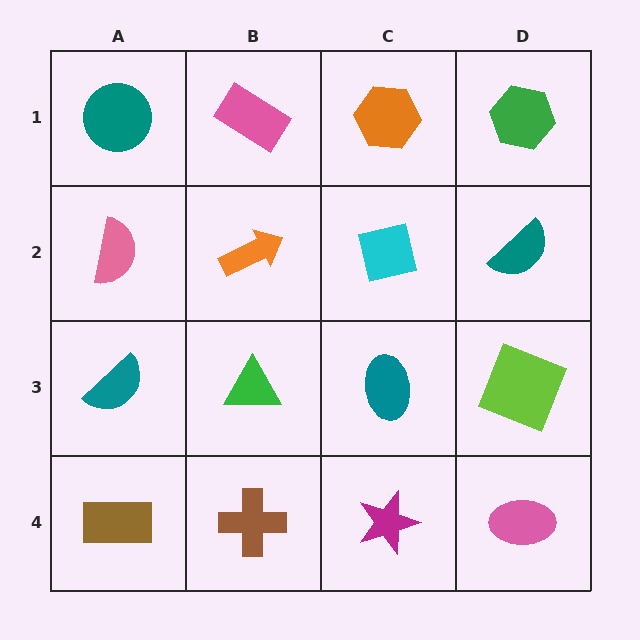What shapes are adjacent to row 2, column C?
An orange hexagon (row 1, column C), a teal ellipse (row 3, column C), an orange arrow (row 2, column B), a teal semicircle (row 2, column D).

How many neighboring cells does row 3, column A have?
3.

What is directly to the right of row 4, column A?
A brown cross.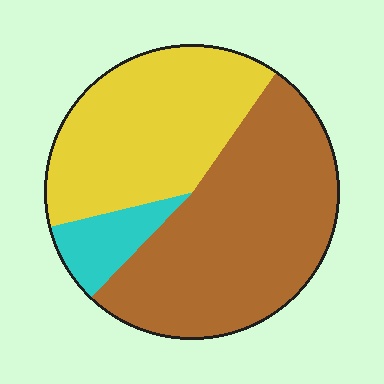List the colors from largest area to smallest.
From largest to smallest: brown, yellow, cyan.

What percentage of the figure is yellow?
Yellow covers 39% of the figure.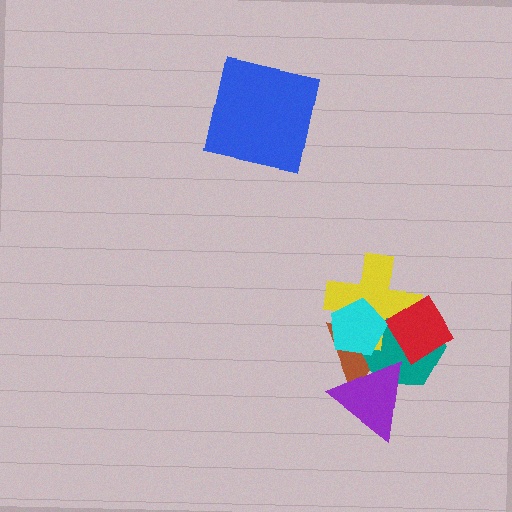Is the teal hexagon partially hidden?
Yes, it is partially covered by another shape.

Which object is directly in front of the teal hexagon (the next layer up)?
The yellow cross is directly in front of the teal hexagon.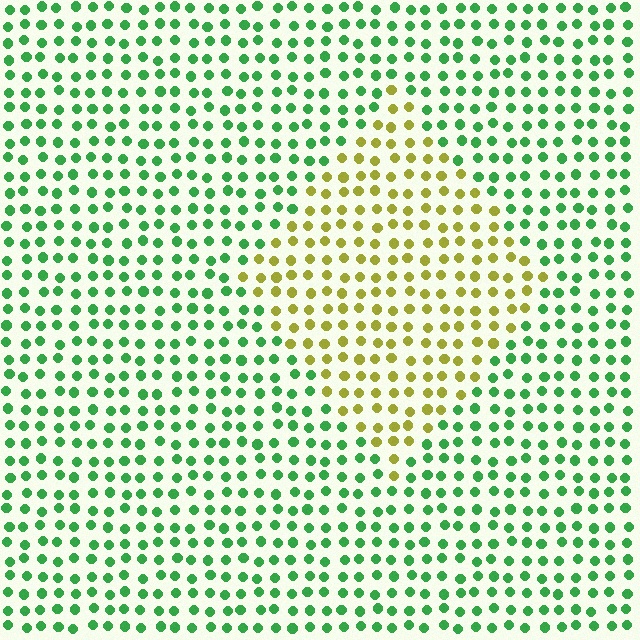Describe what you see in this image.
The image is filled with small green elements in a uniform arrangement. A diamond-shaped region is visible where the elements are tinted to a slightly different hue, forming a subtle color boundary.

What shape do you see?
I see a diamond.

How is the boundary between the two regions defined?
The boundary is defined purely by a slight shift in hue (about 65 degrees). Spacing, size, and orientation are identical on both sides.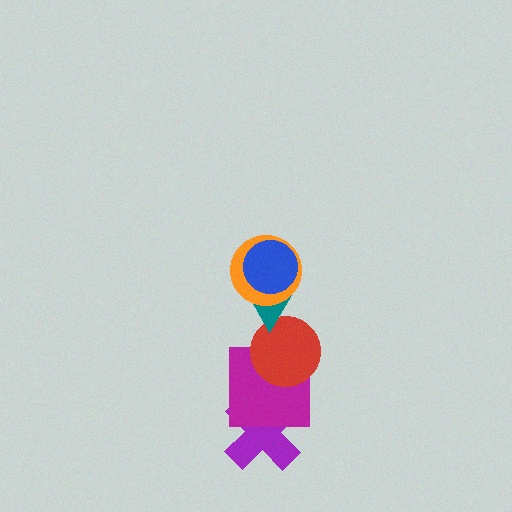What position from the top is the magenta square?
The magenta square is 5th from the top.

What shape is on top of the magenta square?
The red circle is on top of the magenta square.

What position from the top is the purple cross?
The purple cross is 6th from the top.